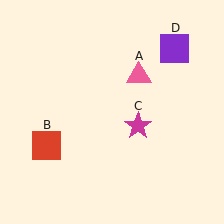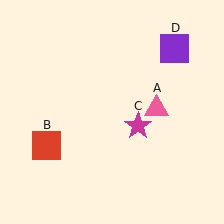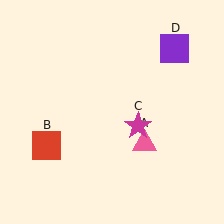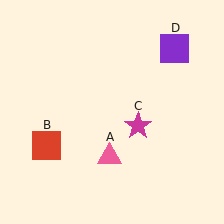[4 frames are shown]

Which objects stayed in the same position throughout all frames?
Red square (object B) and magenta star (object C) and purple square (object D) remained stationary.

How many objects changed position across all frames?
1 object changed position: pink triangle (object A).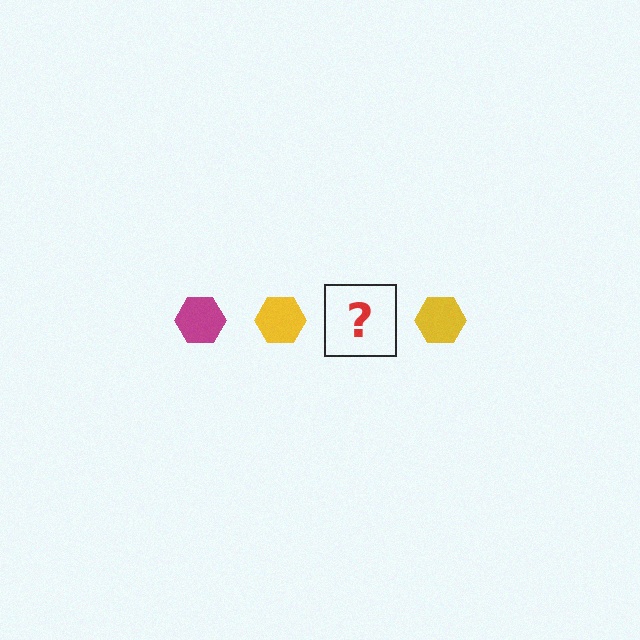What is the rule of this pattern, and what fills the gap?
The rule is that the pattern cycles through magenta, yellow hexagons. The gap should be filled with a magenta hexagon.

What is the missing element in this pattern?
The missing element is a magenta hexagon.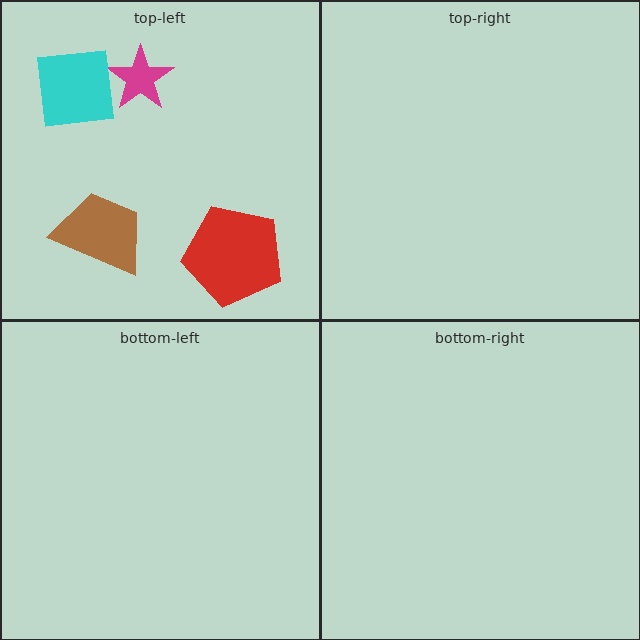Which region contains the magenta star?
The top-left region.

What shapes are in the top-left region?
The brown trapezoid, the magenta star, the cyan square, the red pentagon.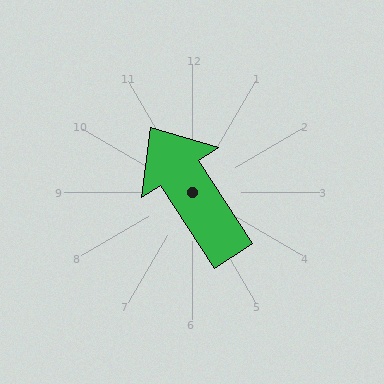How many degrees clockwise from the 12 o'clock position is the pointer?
Approximately 327 degrees.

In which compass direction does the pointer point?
Northwest.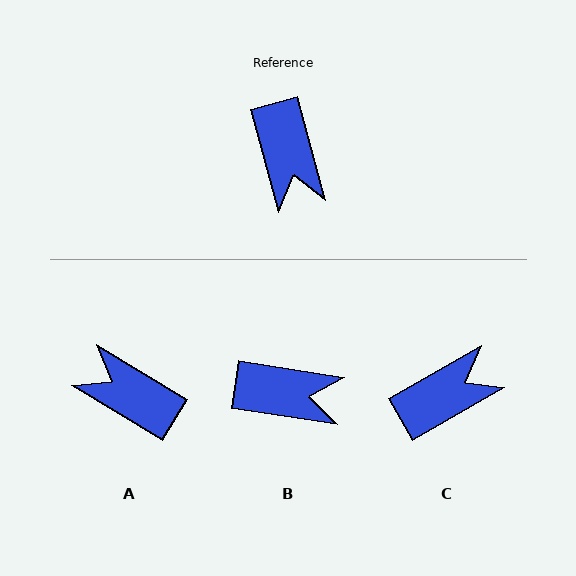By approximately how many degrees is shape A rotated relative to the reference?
Approximately 136 degrees clockwise.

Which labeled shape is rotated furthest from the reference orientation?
A, about 136 degrees away.